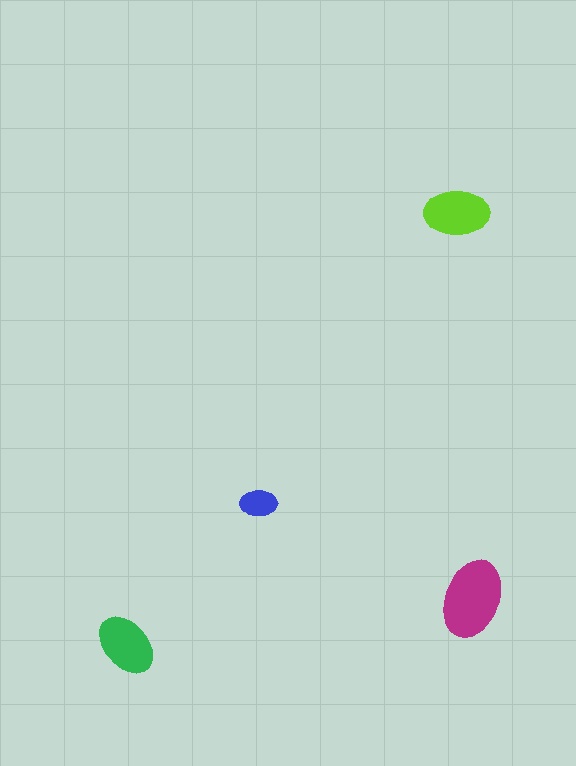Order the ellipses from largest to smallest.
the magenta one, the lime one, the green one, the blue one.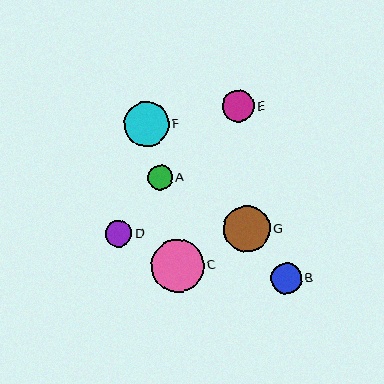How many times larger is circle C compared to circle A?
Circle C is approximately 2.1 times the size of circle A.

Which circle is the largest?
Circle C is the largest with a size of approximately 53 pixels.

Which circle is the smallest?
Circle A is the smallest with a size of approximately 25 pixels.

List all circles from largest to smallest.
From largest to smallest: C, G, F, E, B, D, A.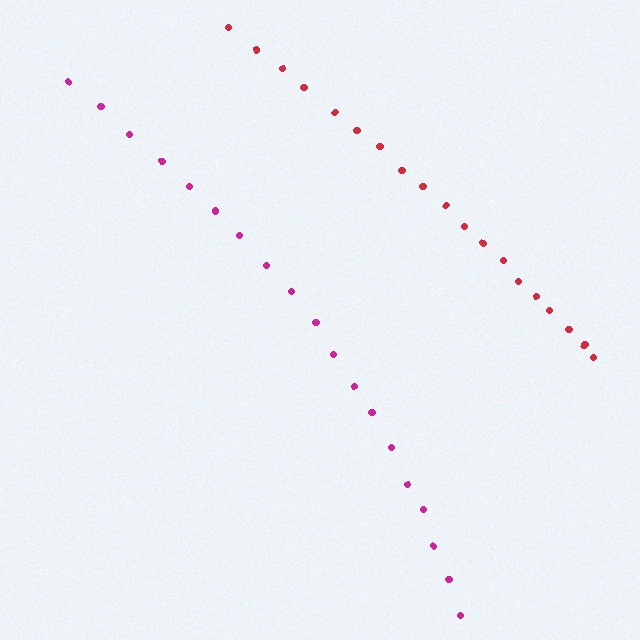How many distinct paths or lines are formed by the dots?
There are 2 distinct paths.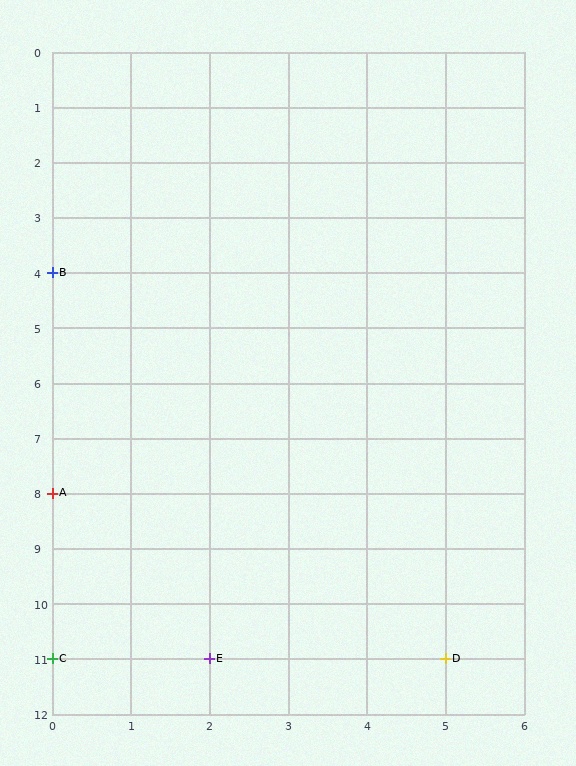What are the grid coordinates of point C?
Point C is at grid coordinates (0, 11).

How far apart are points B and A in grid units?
Points B and A are 4 rows apart.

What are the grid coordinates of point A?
Point A is at grid coordinates (0, 8).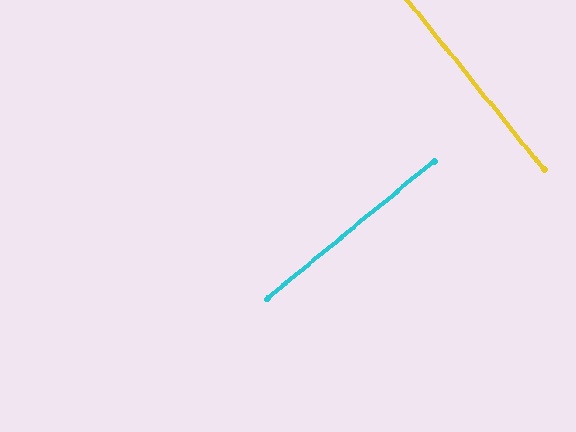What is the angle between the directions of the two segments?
Approximately 90 degrees.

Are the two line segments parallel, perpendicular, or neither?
Perpendicular — they meet at approximately 90°.